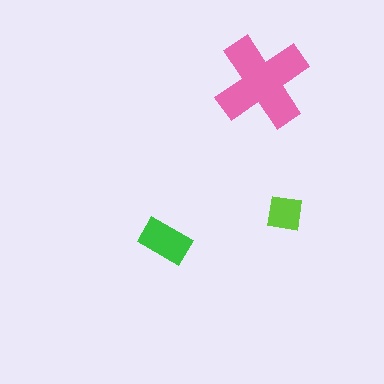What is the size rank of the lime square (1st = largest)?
3rd.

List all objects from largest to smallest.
The pink cross, the green rectangle, the lime square.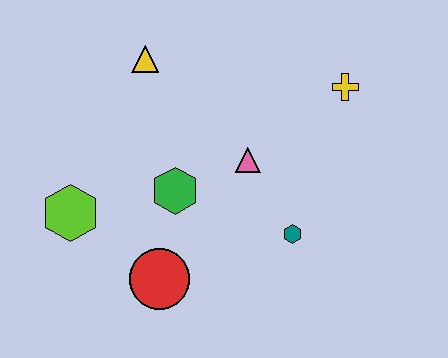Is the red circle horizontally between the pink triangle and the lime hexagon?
Yes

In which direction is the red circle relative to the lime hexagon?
The red circle is to the right of the lime hexagon.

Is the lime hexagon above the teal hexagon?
Yes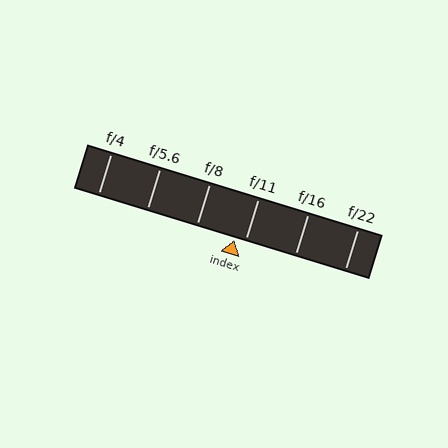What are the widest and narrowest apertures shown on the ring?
The widest aperture shown is f/4 and the narrowest is f/22.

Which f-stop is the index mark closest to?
The index mark is closest to f/11.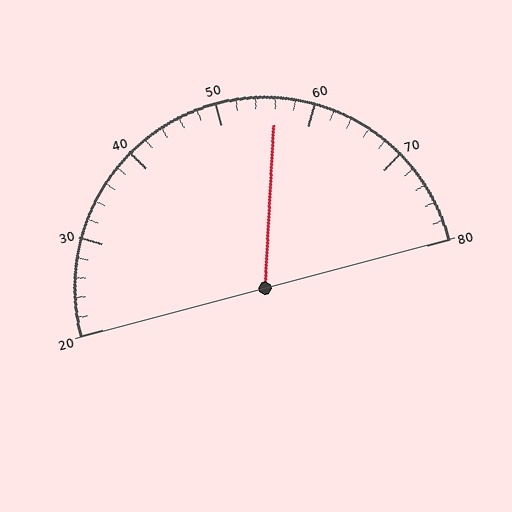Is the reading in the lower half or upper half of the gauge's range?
The reading is in the upper half of the range (20 to 80).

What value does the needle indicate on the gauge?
The needle indicates approximately 56.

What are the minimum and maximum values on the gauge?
The gauge ranges from 20 to 80.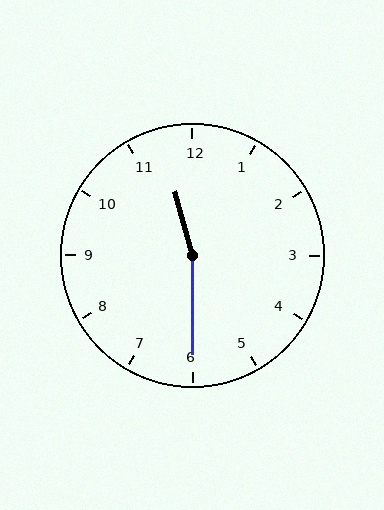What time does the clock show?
11:30.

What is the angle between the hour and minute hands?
Approximately 165 degrees.